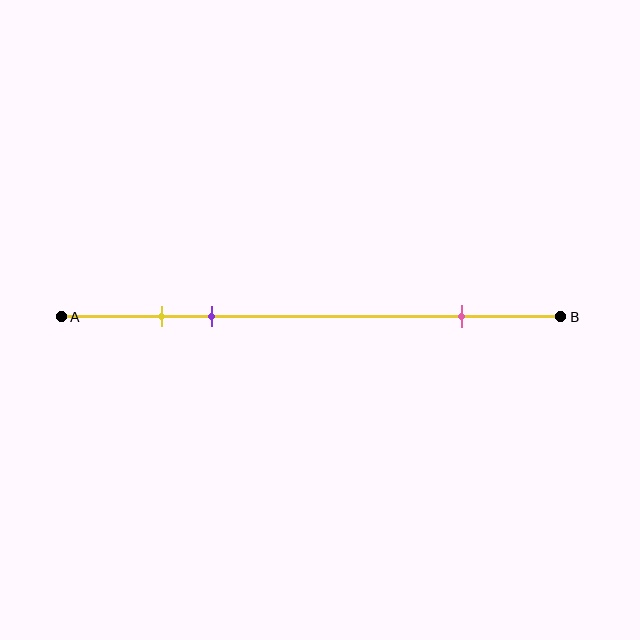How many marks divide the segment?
There are 3 marks dividing the segment.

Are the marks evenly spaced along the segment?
No, the marks are not evenly spaced.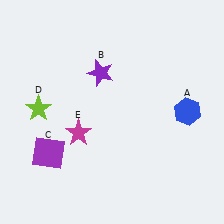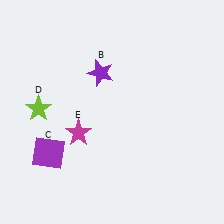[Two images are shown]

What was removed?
The blue hexagon (A) was removed in Image 2.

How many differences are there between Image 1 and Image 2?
There is 1 difference between the two images.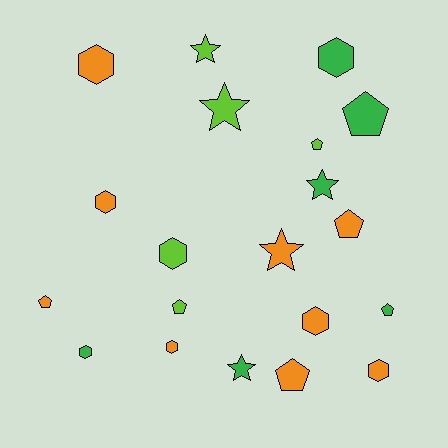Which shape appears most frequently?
Hexagon, with 8 objects.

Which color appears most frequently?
Orange, with 9 objects.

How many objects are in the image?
There are 20 objects.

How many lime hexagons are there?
There is 1 lime hexagon.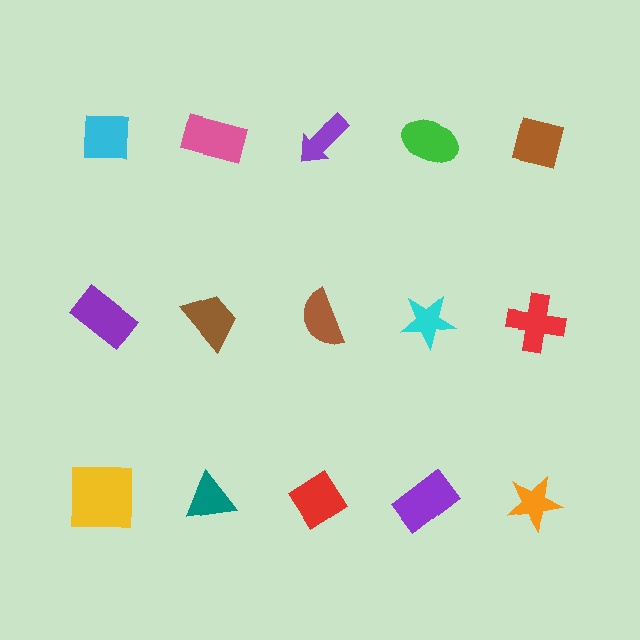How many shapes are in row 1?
5 shapes.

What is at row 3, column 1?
A yellow square.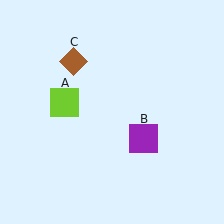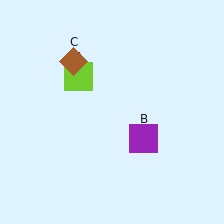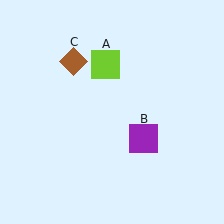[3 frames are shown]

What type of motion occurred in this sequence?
The lime square (object A) rotated clockwise around the center of the scene.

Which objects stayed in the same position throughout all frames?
Purple square (object B) and brown diamond (object C) remained stationary.